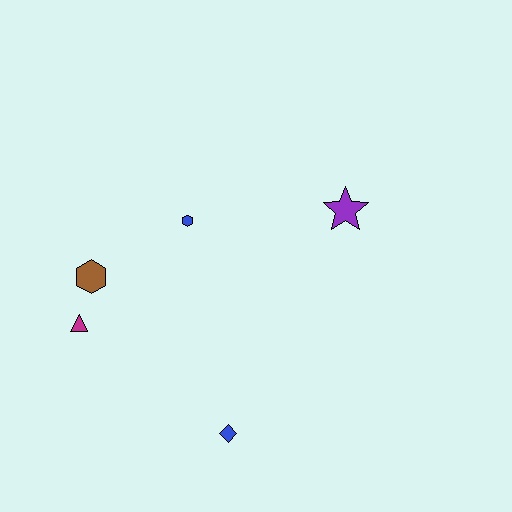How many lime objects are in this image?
There are no lime objects.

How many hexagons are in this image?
There are 2 hexagons.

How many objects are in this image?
There are 5 objects.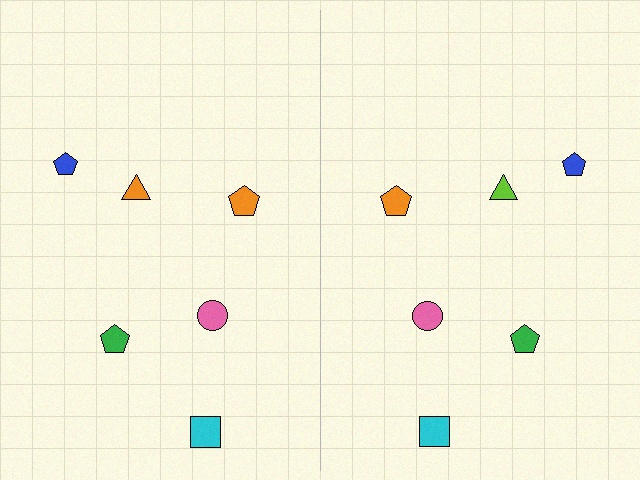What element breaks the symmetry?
The lime triangle on the right side breaks the symmetry — its mirror counterpart is orange.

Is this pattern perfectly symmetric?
No, the pattern is not perfectly symmetric. The lime triangle on the right side breaks the symmetry — its mirror counterpart is orange.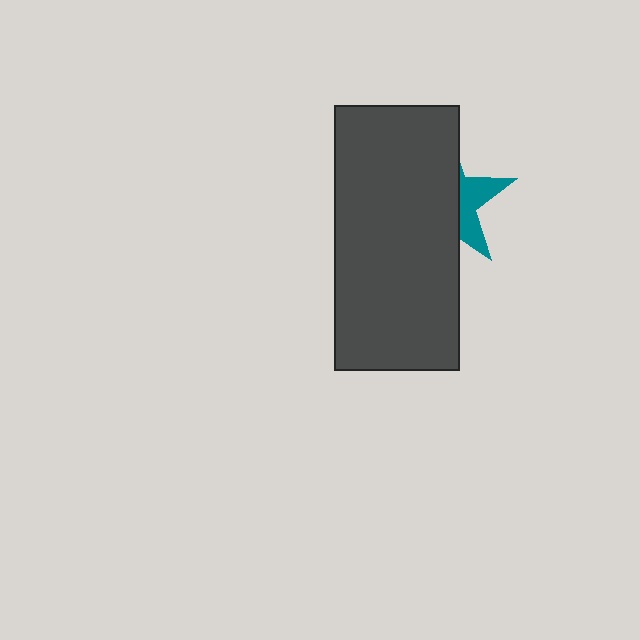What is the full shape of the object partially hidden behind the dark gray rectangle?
The partially hidden object is a teal star.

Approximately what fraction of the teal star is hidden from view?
Roughly 67% of the teal star is hidden behind the dark gray rectangle.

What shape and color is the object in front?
The object in front is a dark gray rectangle.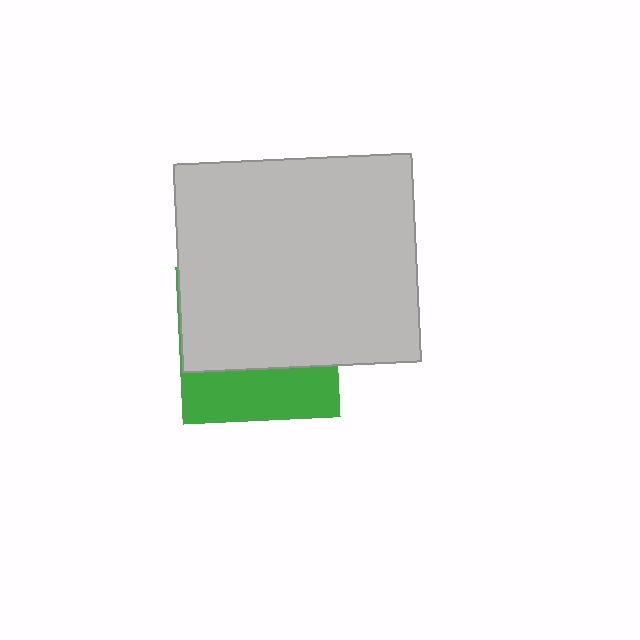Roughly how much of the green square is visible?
A small part of it is visible (roughly 33%).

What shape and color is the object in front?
The object in front is a light gray rectangle.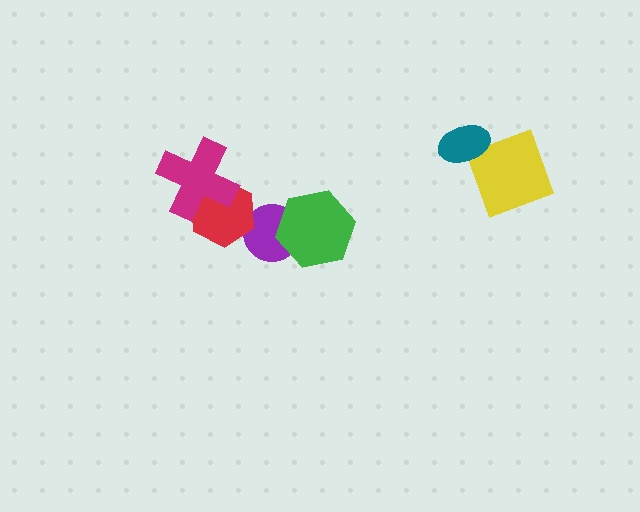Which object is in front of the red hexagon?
The magenta cross is in front of the red hexagon.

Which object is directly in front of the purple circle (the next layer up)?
The red hexagon is directly in front of the purple circle.